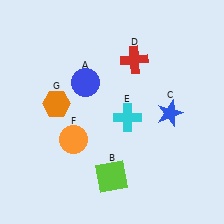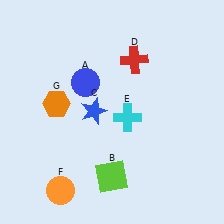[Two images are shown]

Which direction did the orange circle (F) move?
The orange circle (F) moved down.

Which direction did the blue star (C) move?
The blue star (C) moved left.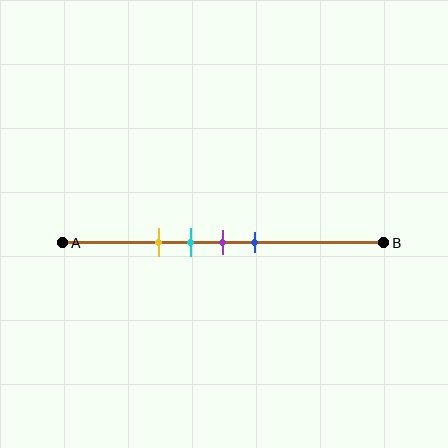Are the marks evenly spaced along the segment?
Yes, the marks are approximately evenly spaced.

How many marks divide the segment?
There are 4 marks dividing the segment.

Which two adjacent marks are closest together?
The cyan and purple marks are the closest adjacent pair.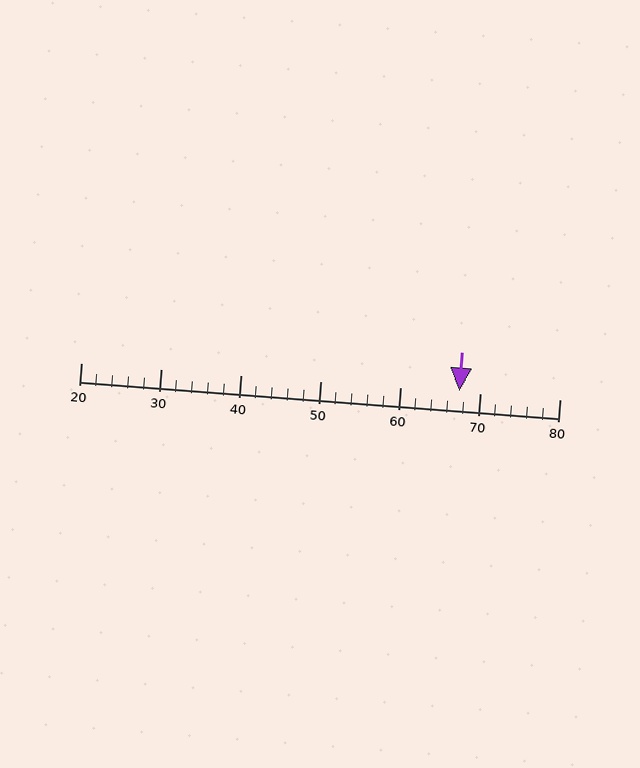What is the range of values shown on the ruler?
The ruler shows values from 20 to 80.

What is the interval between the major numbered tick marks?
The major tick marks are spaced 10 units apart.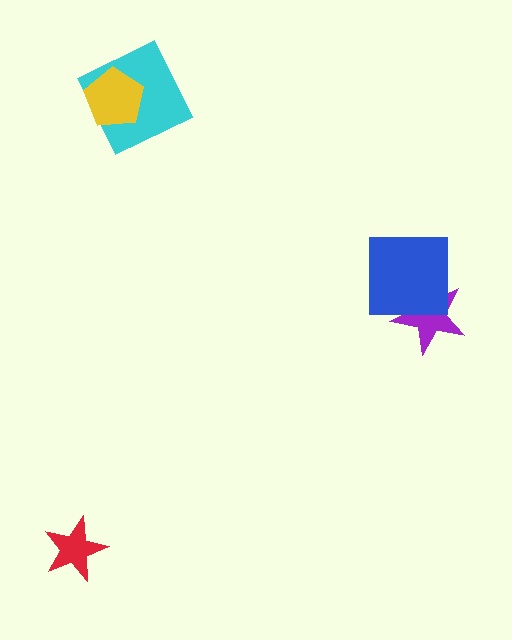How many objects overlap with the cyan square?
1 object overlaps with the cyan square.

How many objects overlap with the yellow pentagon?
1 object overlaps with the yellow pentagon.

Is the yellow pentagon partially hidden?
No, no other shape covers it.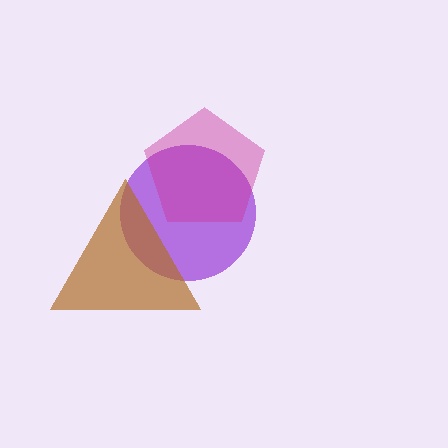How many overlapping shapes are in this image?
There are 3 overlapping shapes in the image.